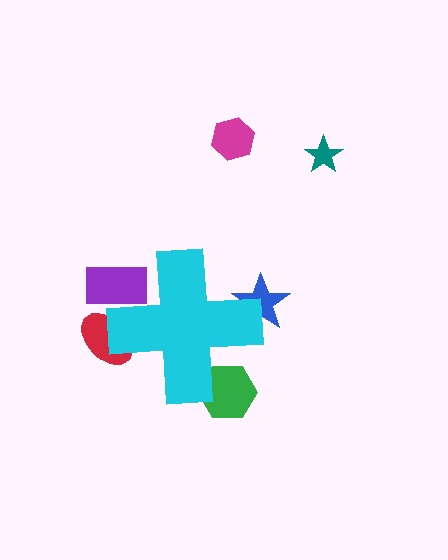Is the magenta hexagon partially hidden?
No, the magenta hexagon is fully visible.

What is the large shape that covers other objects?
A cyan cross.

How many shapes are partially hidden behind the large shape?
4 shapes are partially hidden.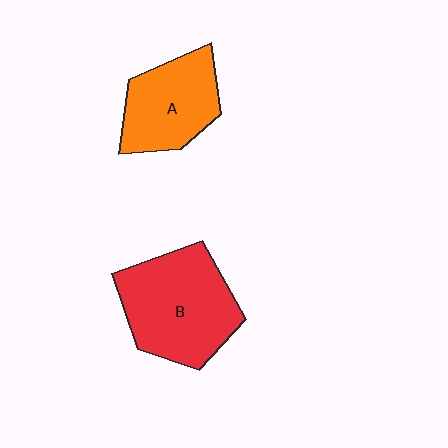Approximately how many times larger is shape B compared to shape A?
Approximately 1.4 times.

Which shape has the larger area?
Shape B (red).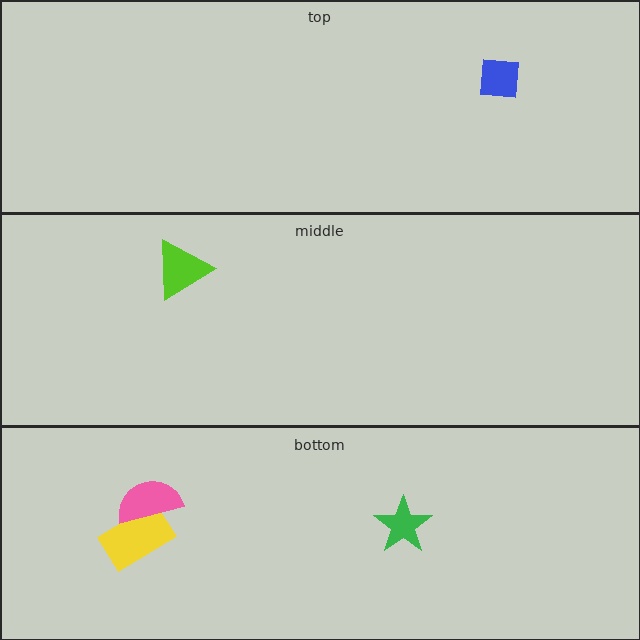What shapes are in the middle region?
The lime triangle.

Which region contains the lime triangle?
The middle region.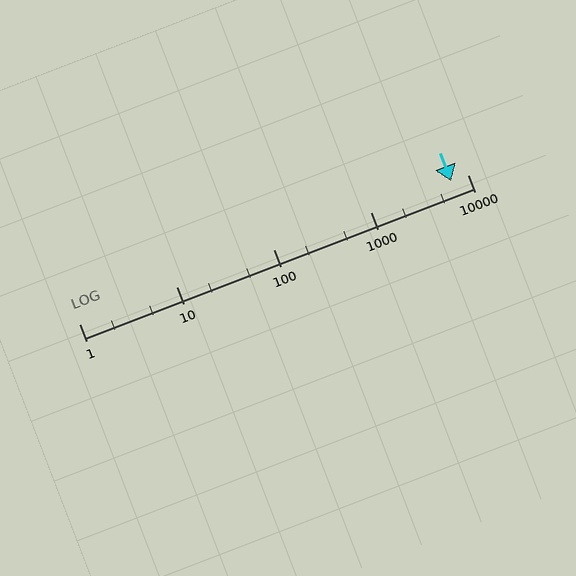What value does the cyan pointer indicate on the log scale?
The pointer indicates approximately 6800.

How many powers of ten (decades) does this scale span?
The scale spans 4 decades, from 1 to 10000.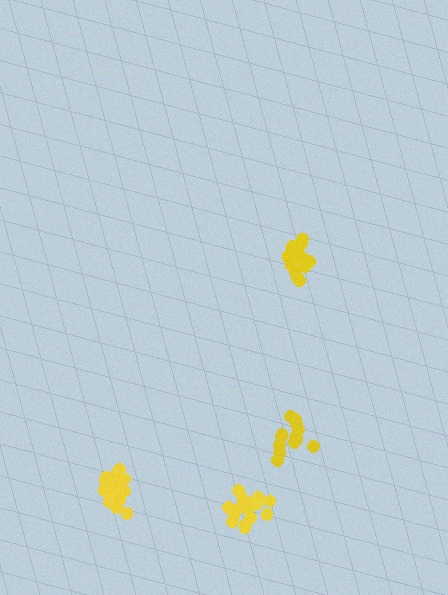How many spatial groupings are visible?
There are 4 spatial groupings.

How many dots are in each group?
Group 1: 14 dots, Group 2: 19 dots, Group 3: 20 dots, Group 4: 16 dots (69 total).